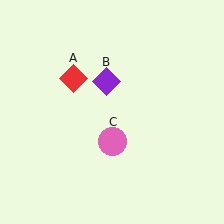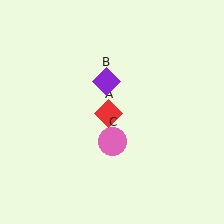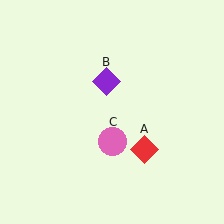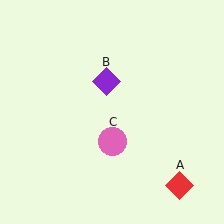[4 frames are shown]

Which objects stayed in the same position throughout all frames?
Purple diamond (object B) and pink circle (object C) remained stationary.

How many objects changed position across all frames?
1 object changed position: red diamond (object A).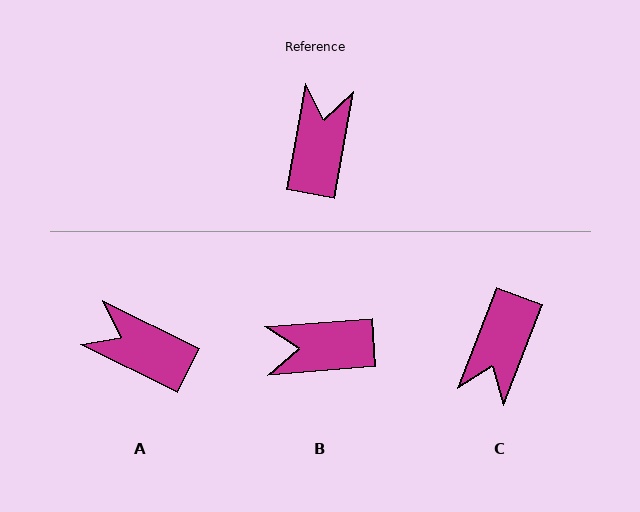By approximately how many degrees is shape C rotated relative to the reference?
Approximately 169 degrees counter-clockwise.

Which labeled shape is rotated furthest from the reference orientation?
C, about 169 degrees away.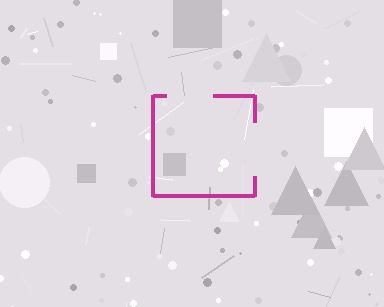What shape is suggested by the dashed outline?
The dashed outline suggests a square.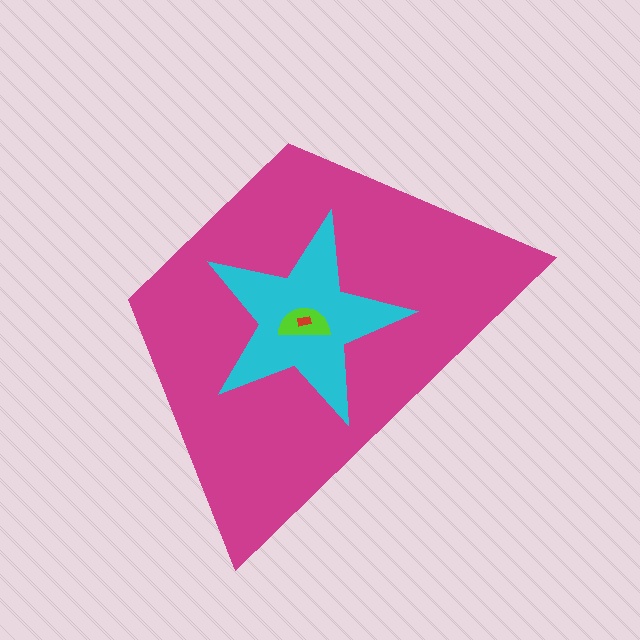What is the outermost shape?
The magenta trapezoid.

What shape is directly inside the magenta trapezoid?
The cyan star.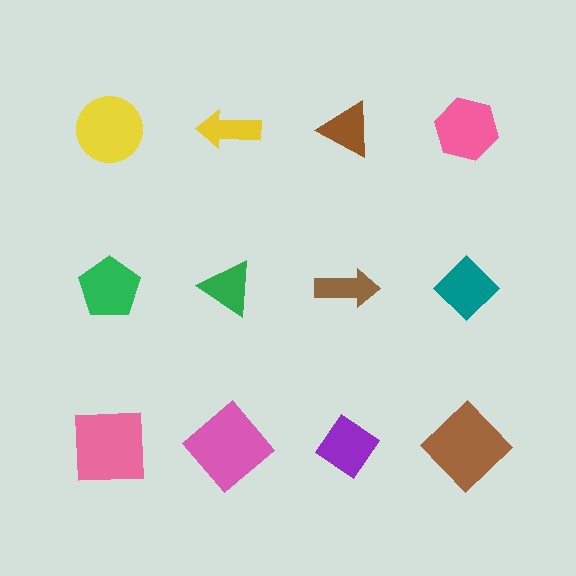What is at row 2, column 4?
A teal diamond.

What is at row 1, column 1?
A yellow circle.